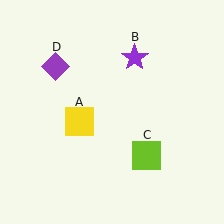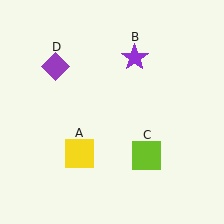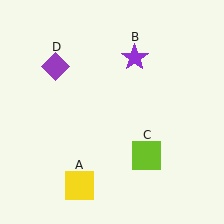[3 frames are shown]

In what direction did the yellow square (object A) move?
The yellow square (object A) moved down.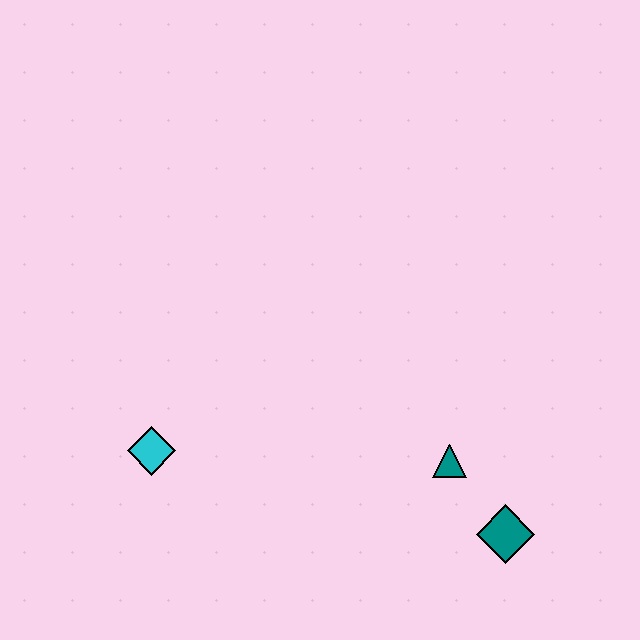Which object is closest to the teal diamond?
The teal triangle is closest to the teal diamond.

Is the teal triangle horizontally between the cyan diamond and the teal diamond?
Yes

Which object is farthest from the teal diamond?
The cyan diamond is farthest from the teal diamond.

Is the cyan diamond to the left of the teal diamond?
Yes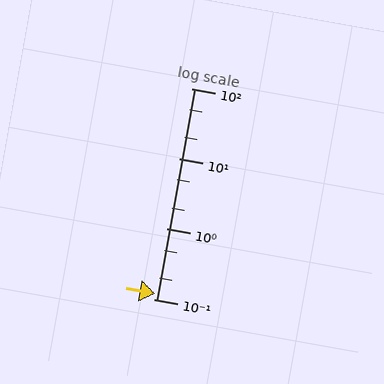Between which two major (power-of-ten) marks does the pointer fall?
The pointer is between 0.1 and 1.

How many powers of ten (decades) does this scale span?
The scale spans 3 decades, from 0.1 to 100.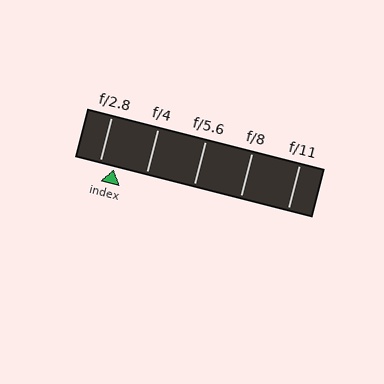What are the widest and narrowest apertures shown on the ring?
The widest aperture shown is f/2.8 and the narrowest is f/11.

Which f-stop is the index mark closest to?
The index mark is closest to f/2.8.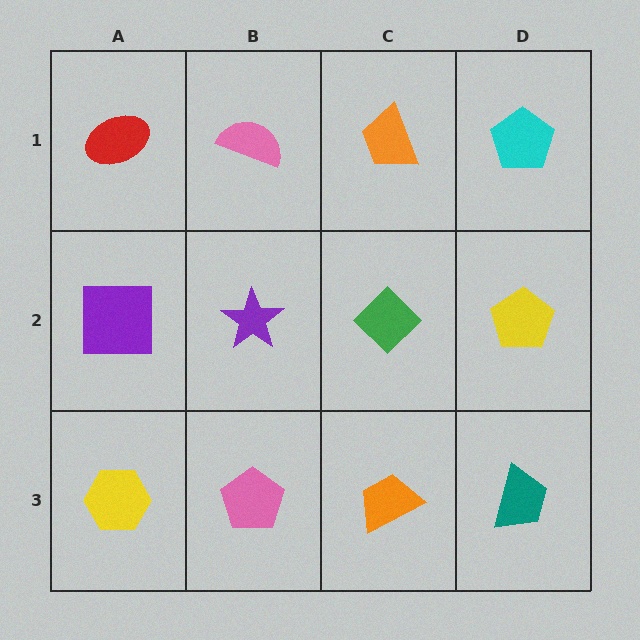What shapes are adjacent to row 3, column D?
A yellow pentagon (row 2, column D), an orange trapezoid (row 3, column C).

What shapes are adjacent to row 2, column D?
A cyan pentagon (row 1, column D), a teal trapezoid (row 3, column D), a green diamond (row 2, column C).